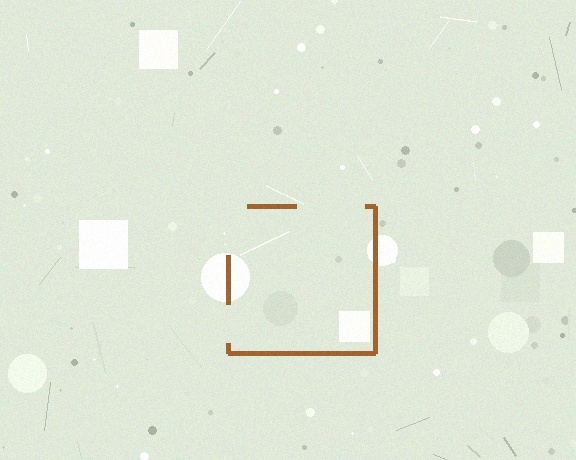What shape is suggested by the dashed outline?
The dashed outline suggests a square.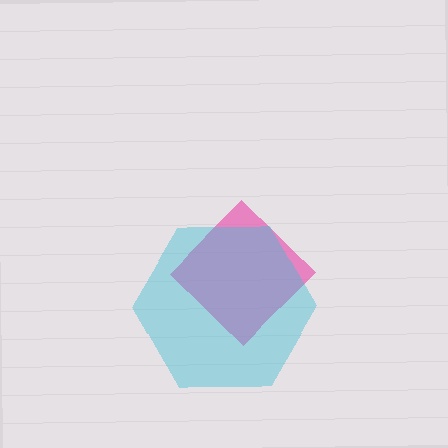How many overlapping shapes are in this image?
There are 2 overlapping shapes in the image.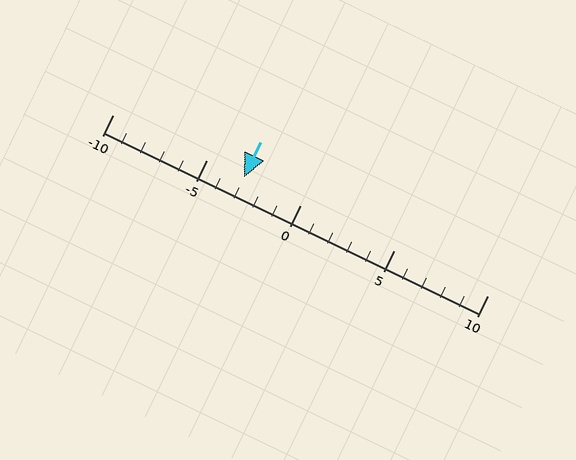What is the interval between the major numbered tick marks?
The major tick marks are spaced 5 units apart.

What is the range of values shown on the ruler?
The ruler shows values from -10 to 10.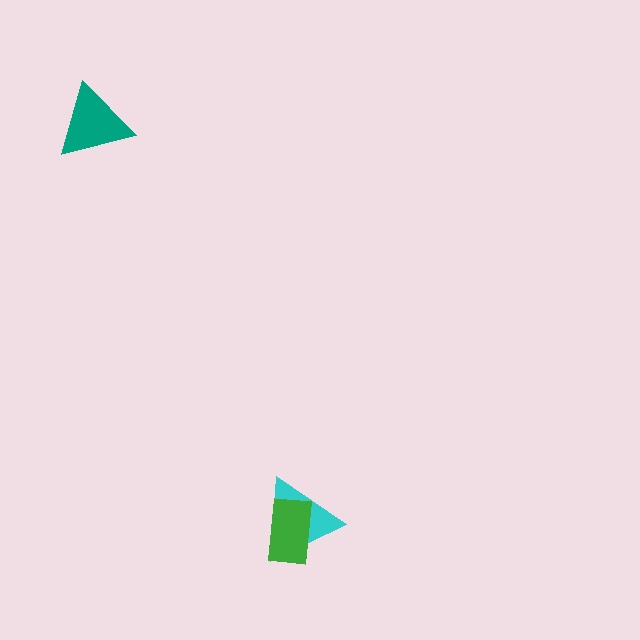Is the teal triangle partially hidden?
No, no other shape covers it.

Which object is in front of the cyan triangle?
The green rectangle is in front of the cyan triangle.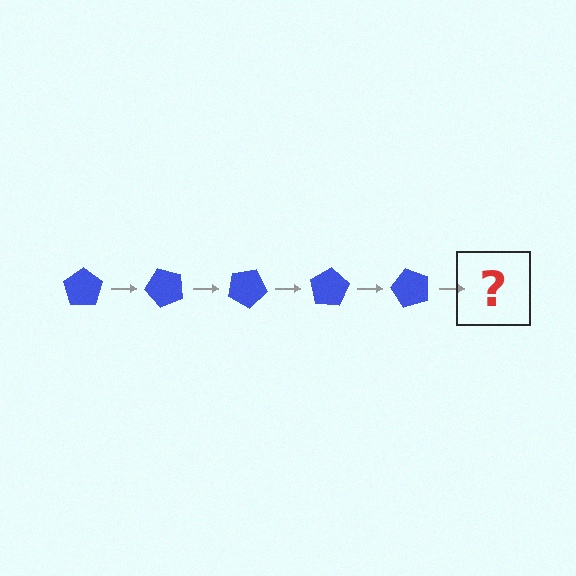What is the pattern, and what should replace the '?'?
The pattern is that the pentagon rotates 50 degrees each step. The '?' should be a blue pentagon rotated 250 degrees.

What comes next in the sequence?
The next element should be a blue pentagon rotated 250 degrees.